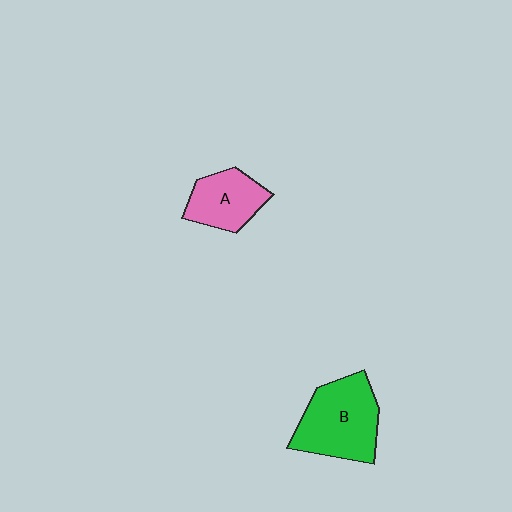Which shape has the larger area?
Shape B (green).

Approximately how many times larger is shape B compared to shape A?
Approximately 1.5 times.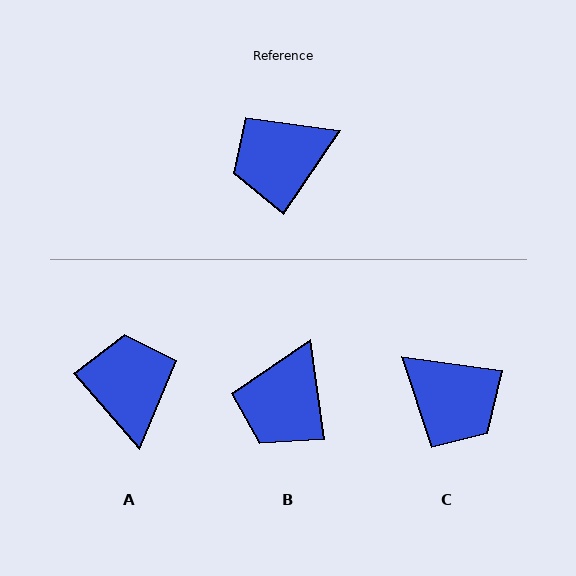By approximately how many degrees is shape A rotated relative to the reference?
Approximately 105 degrees clockwise.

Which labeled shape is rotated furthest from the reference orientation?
C, about 116 degrees away.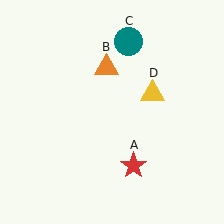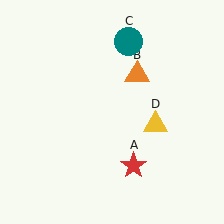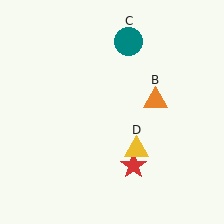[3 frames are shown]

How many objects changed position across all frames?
2 objects changed position: orange triangle (object B), yellow triangle (object D).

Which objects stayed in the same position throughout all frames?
Red star (object A) and teal circle (object C) remained stationary.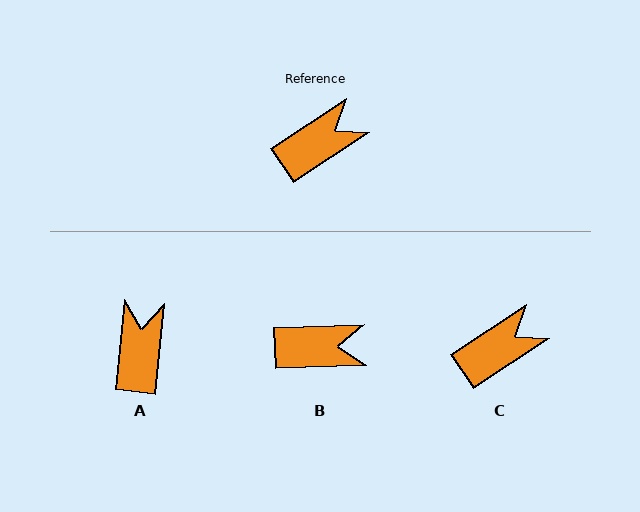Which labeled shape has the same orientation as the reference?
C.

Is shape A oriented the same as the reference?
No, it is off by about 51 degrees.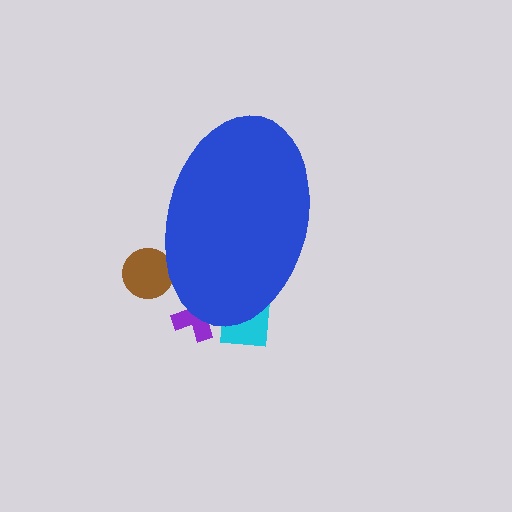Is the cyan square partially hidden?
Yes, the cyan square is partially hidden behind the blue ellipse.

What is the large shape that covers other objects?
A blue ellipse.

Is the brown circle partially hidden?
Yes, the brown circle is partially hidden behind the blue ellipse.